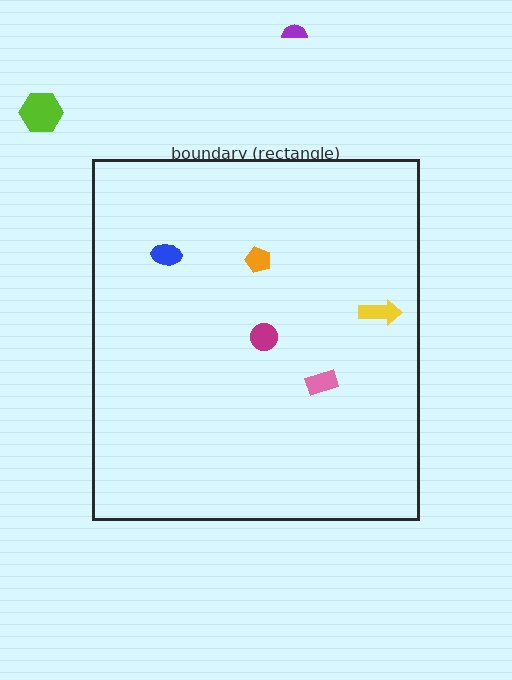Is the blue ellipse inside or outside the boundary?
Inside.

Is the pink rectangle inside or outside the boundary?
Inside.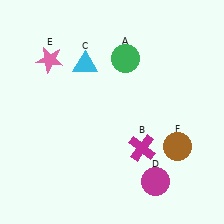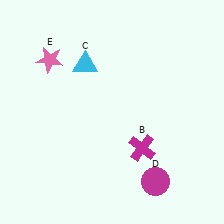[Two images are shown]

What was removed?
The brown circle (F), the green circle (A) were removed in Image 2.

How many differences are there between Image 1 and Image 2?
There are 2 differences between the two images.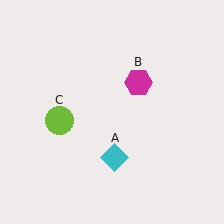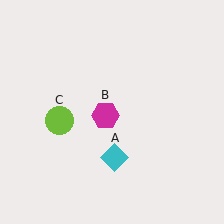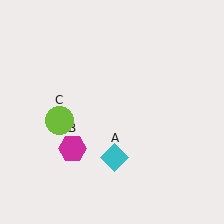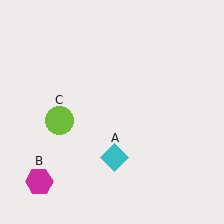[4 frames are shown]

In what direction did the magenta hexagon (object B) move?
The magenta hexagon (object B) moved down and to the left.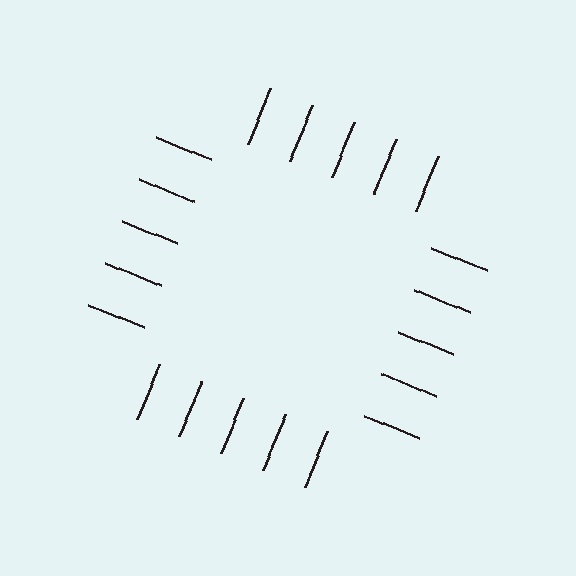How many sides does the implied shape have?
4 sides — the line-ends trace a square.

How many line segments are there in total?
20 — 5 along each of the 4 edges.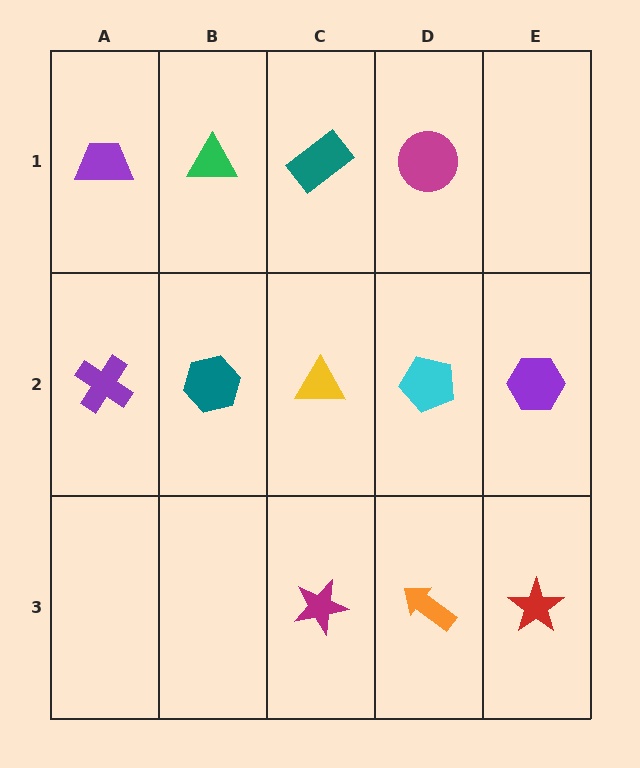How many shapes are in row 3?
3 shapes.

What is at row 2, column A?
A purple cross.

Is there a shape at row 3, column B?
No, that cell is empty.